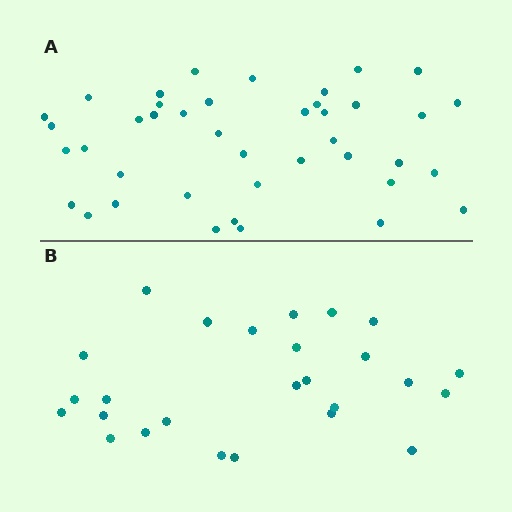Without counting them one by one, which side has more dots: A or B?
Region A (the top region) has more dots.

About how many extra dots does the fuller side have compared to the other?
Region A has approximately 15 more dots than region B.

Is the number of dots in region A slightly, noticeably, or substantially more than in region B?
Region A has substantially more. The ratio is roughly 1.6 to 1.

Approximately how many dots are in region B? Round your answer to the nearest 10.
About 30 dots. (The exact count is 26, which rounds to 30.)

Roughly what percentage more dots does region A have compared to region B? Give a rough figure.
About 60% more.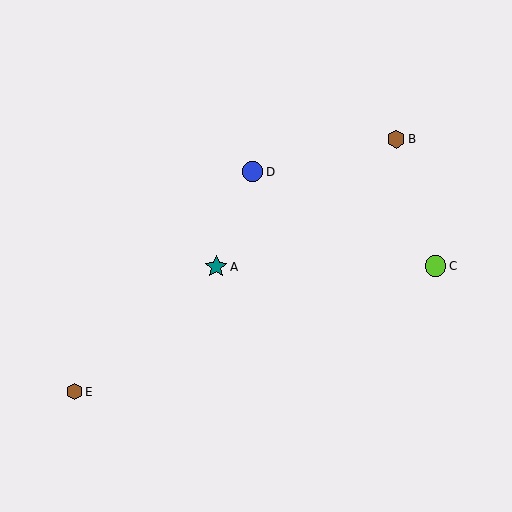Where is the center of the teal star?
The center of the teal star is at (216, 267).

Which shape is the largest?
The teal star (labeled A) is the largest.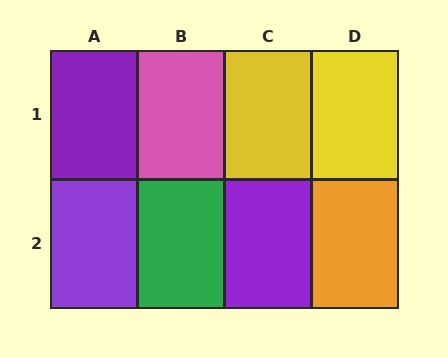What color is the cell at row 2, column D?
Orange.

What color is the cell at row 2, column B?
Green.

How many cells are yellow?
2 cells are yellow.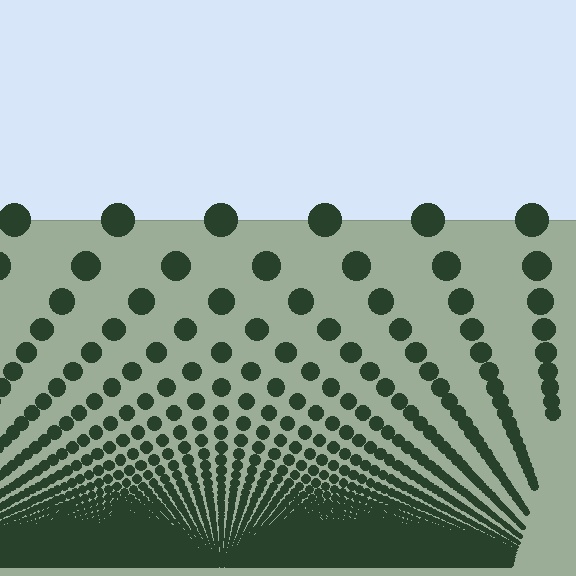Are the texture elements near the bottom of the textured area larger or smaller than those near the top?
Smaller. The gradient is inverted — elements near the bottom are smaller and denser.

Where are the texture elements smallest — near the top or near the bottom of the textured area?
Near the bottom.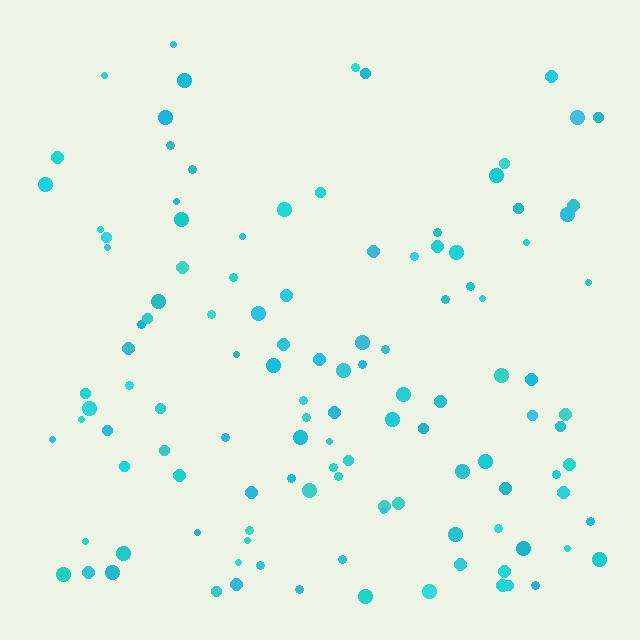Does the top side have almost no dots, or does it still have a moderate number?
Still a moderate number, just noticeably fewer than the bottom.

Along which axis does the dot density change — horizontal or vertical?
Vertical.